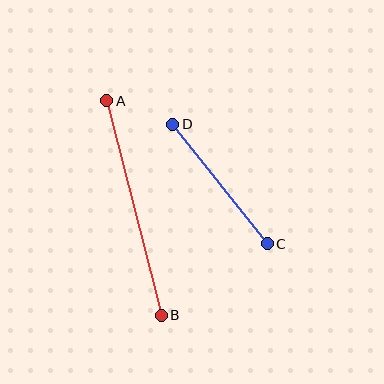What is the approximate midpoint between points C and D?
The midpoint is at approximately (220, 184) pixels.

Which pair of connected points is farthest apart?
Points A and B are farthest apart.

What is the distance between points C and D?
The distance is approximately 152 pixels.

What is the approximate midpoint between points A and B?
The midpoint is at approximately (134, 208) pixels.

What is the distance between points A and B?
The distance is approximately 221 pixels.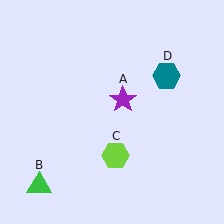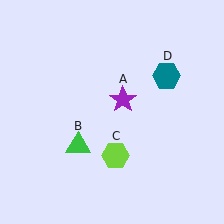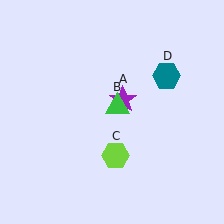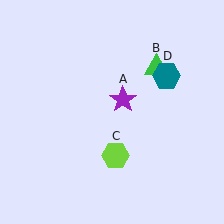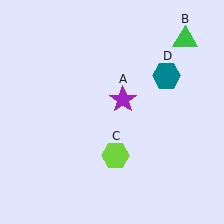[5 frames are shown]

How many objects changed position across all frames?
1 object changed position: green triangle (object B).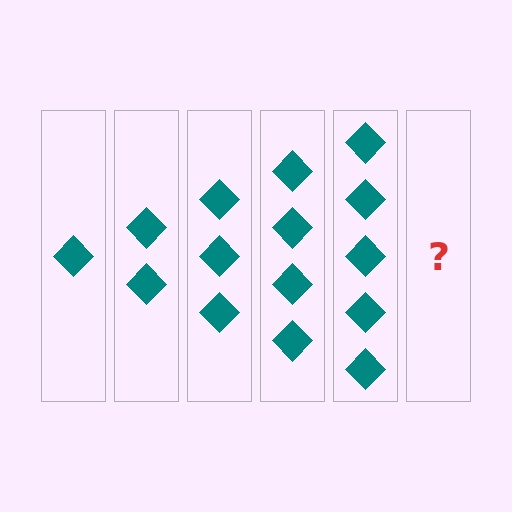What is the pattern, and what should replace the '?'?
The pattern is that each step adds one more diamond. The '?' should be 6 diamonds.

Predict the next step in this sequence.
The next step is 6 diamonds.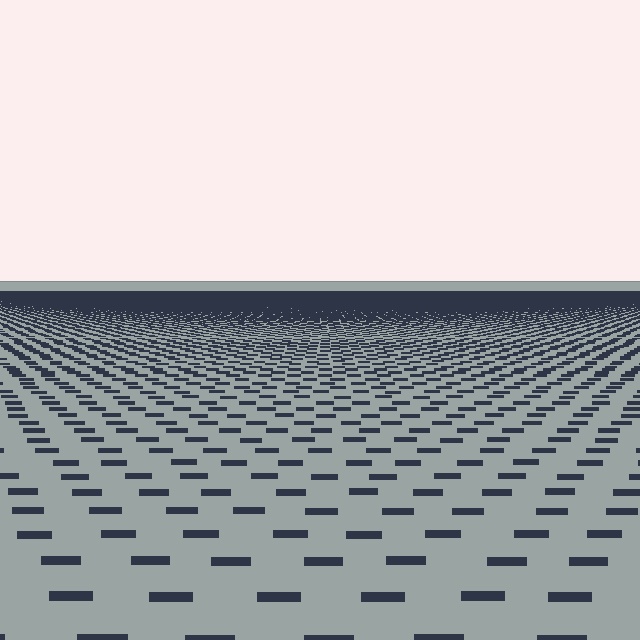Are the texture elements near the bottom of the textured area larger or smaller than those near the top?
Larger. Near the bottom, elements are closer to the viewer and appear at a bigger on-screen size.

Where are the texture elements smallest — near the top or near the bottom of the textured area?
Near the top.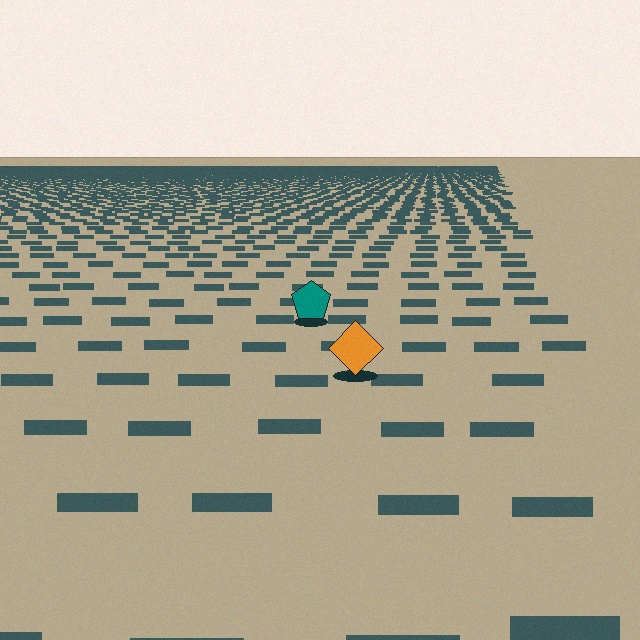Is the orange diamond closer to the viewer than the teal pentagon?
Yes. The orange diamond is closer — you can tell from the texture gradient: the ground texture is coarser near it.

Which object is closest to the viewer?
The orange diamond is closest. The texture marks near it are larger and more spread out.